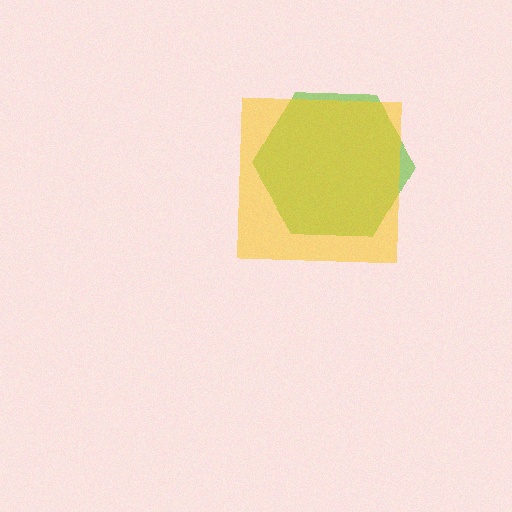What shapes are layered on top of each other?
The layered shapes are: a lime hexagon, a yellow square.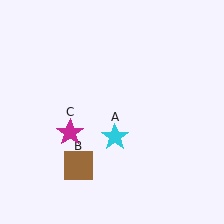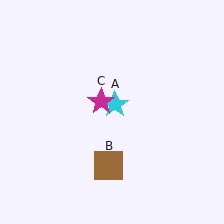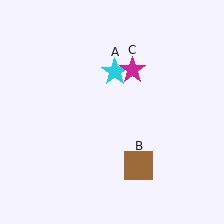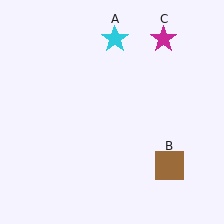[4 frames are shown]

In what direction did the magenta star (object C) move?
The magenta star (object C) moved up and to the right.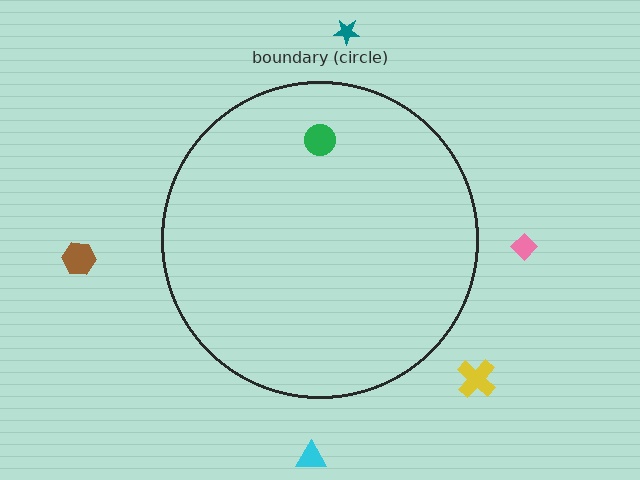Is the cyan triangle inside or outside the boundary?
Outside.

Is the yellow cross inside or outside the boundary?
Outside.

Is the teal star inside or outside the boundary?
Outside.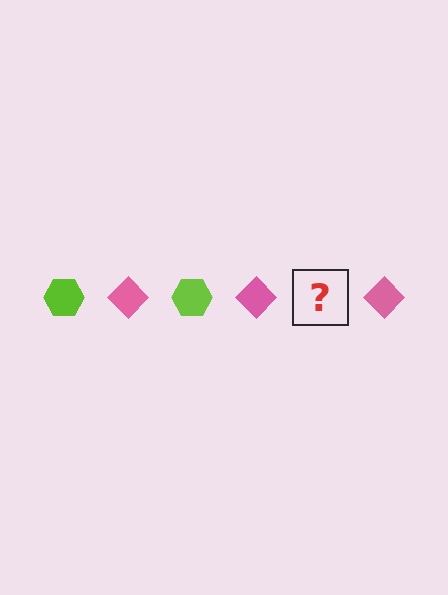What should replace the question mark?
The question mark should be replaced with a lime hexagon.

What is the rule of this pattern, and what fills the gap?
The rule is that the pattern alternates between lime hexagon and pink diamond. The gap should be filled with a lime hexagon.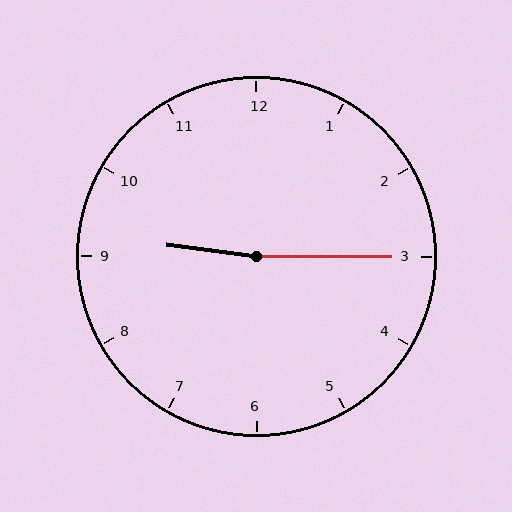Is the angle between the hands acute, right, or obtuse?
It is obtuse.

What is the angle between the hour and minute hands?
Approximately 172 degrees.